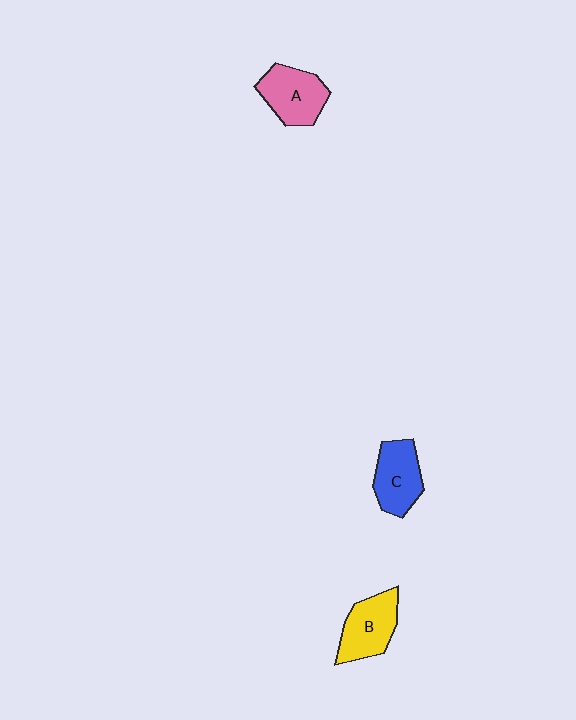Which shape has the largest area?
Shape A (pink).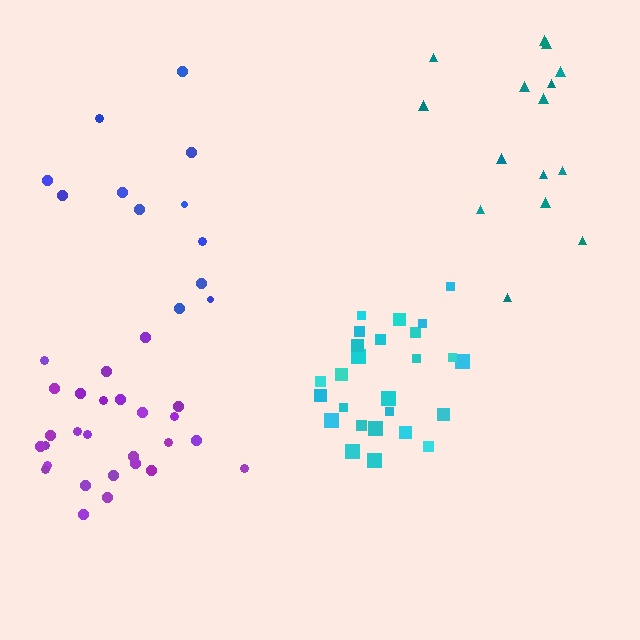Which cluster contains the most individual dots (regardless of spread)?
Purple (27).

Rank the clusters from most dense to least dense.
cyan, purple, teal, blue.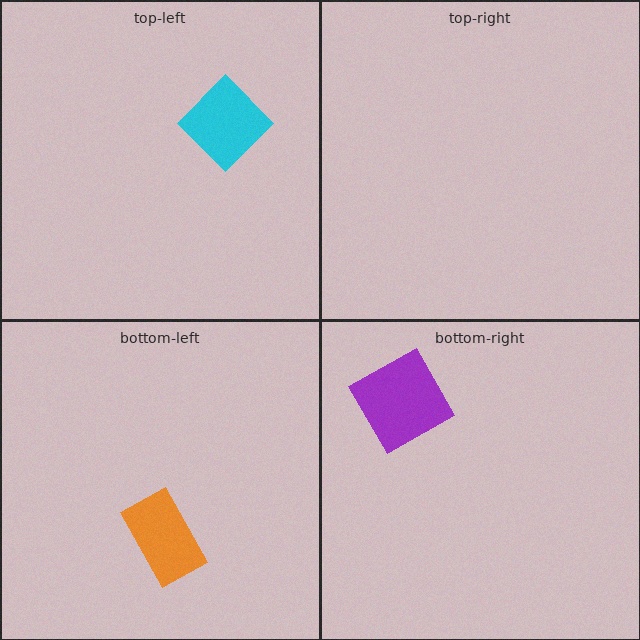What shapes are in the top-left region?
The cyan diamond.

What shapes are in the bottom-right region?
The purple square.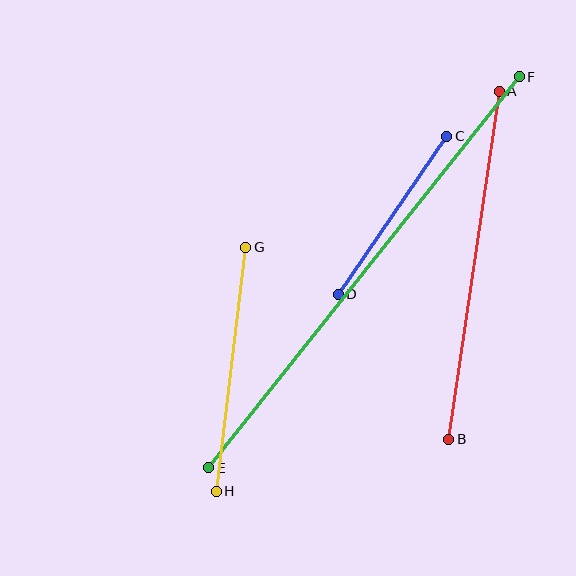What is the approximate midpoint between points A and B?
The midpoint is at approximately (474, 265) pixels.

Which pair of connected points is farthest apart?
Points E and F are farthest apart.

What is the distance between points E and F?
The distance is approximately 499 pixels.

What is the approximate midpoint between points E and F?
The midpoint is at approximately (364, 272) pixels.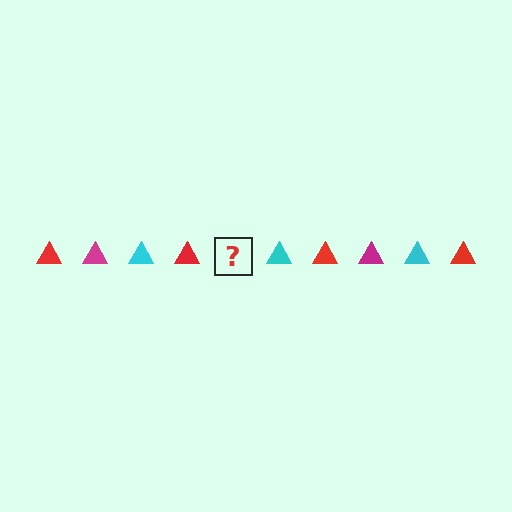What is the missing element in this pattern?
The missing element is a magenta triangle.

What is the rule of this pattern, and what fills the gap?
The rule is that the pattern cycles through red, magenta, cyan triangles. The gap should be filled with a magenta triangle.